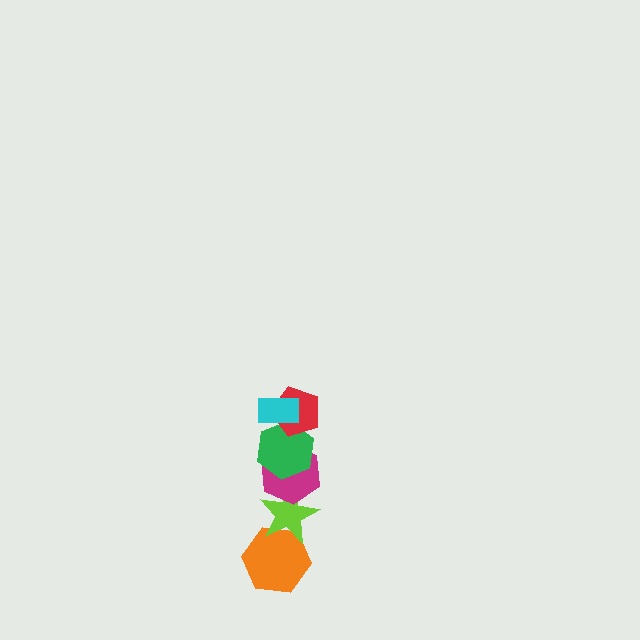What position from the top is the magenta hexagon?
The magenta hexagon is 4th from the top.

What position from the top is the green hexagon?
The green hexagon is 3rd from the top.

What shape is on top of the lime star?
The magenta hexagon is on top of the lime star.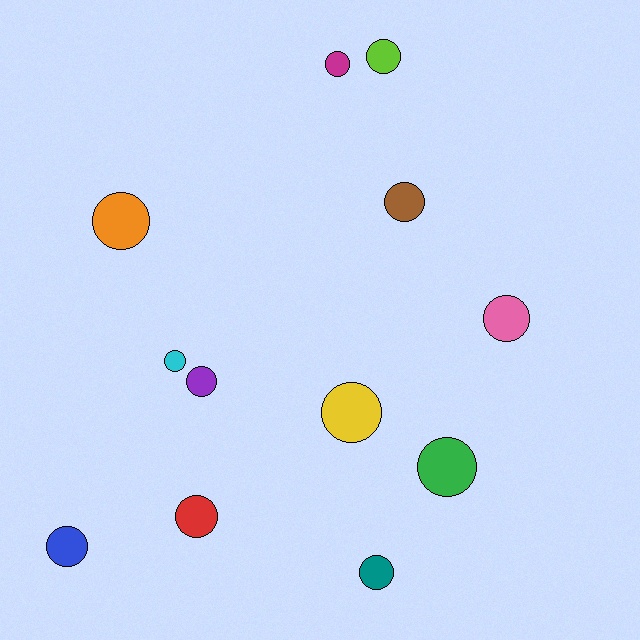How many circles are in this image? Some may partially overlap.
There are 12 circles.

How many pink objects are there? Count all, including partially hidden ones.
There is 1 pink object.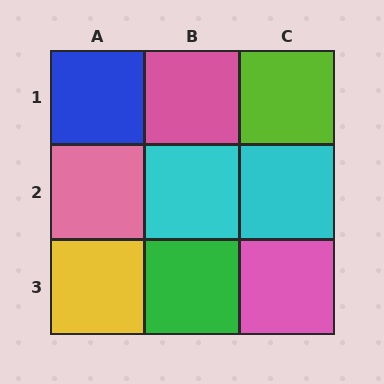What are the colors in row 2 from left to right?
Pink, cyan, cyan.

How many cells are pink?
3 cells are pink.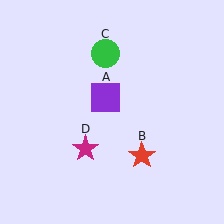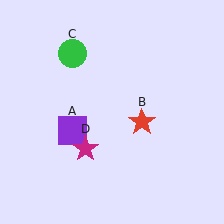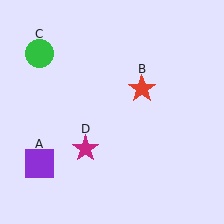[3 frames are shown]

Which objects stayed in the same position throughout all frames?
Magenta star (object D) remained stationary.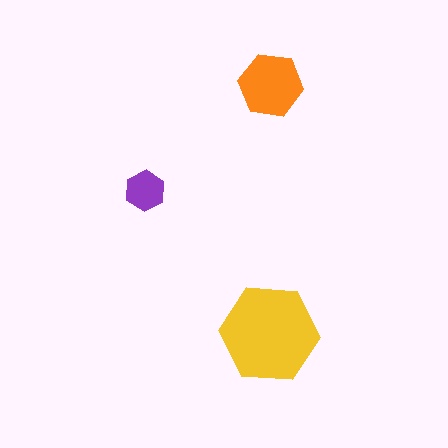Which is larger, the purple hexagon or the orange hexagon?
The orange one.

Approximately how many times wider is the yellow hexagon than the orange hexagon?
About 1.5 times wider.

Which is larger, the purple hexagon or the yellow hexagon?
The yellow one.